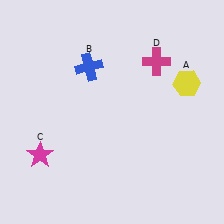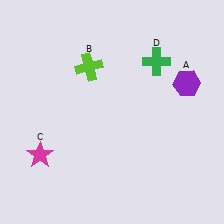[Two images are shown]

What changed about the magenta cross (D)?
In Image 1, D is magenta. In Image 2, it changed to green.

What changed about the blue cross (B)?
In Image 1, B is blue. In Image 2, it changed to lime.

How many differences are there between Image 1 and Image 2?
There are 3 differences between the two images.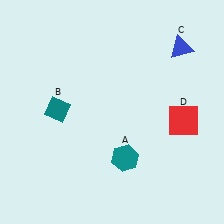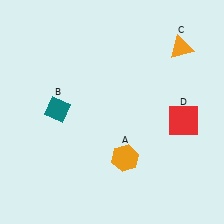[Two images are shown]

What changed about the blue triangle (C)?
In Image 1, C is blue. In Image 2, it changed to orange.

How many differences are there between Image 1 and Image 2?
There are 2 differences between the two images.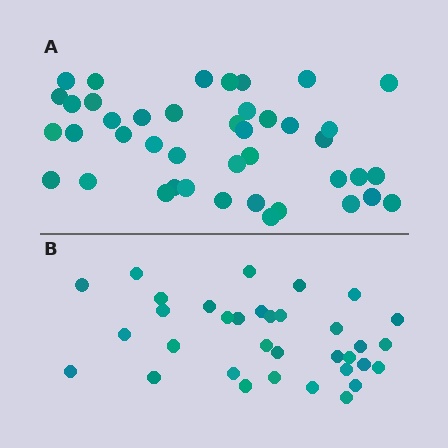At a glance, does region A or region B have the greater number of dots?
Region A (the top region) has more dots.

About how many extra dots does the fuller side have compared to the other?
Region A has roughly 8 or so more dots than region B.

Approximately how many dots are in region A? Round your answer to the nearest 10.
About 40 dots. (The exact count is 42, which rounds to 40.)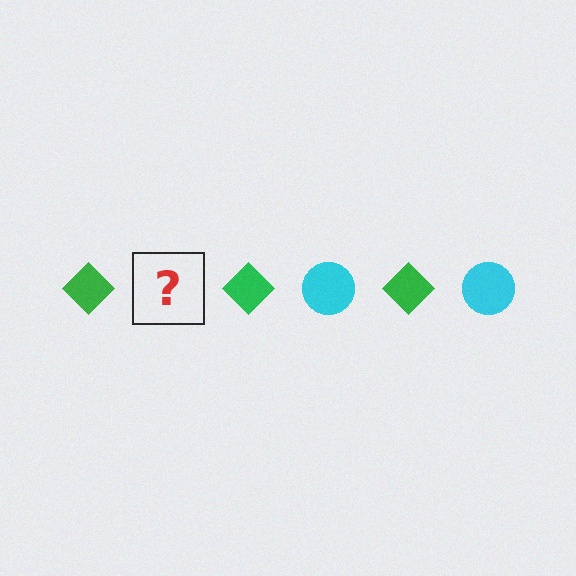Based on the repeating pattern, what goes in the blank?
The blank should be a cyan circle.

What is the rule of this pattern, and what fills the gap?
The rule is that the pattern alternates between green diamond and cyan circle. The gap should be filled with a cyan circle.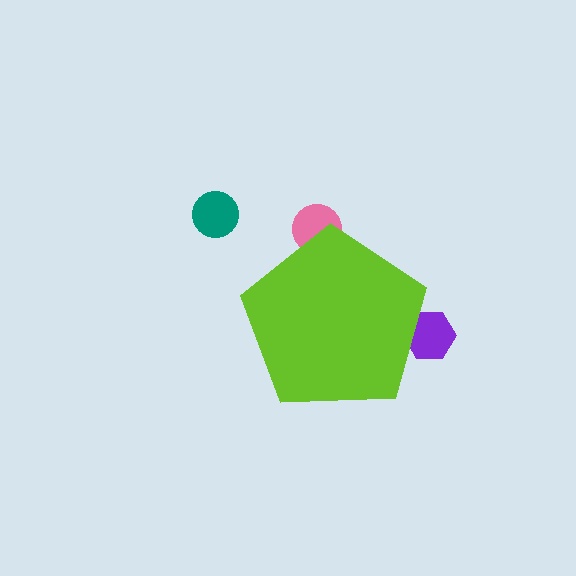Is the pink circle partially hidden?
Yes, the pink circle is partially hidden behind the lime pentagon.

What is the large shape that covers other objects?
A lime pentagon.